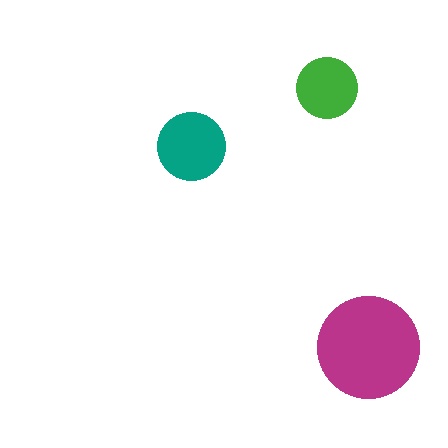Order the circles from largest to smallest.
the magenta one, the teal one, the green one.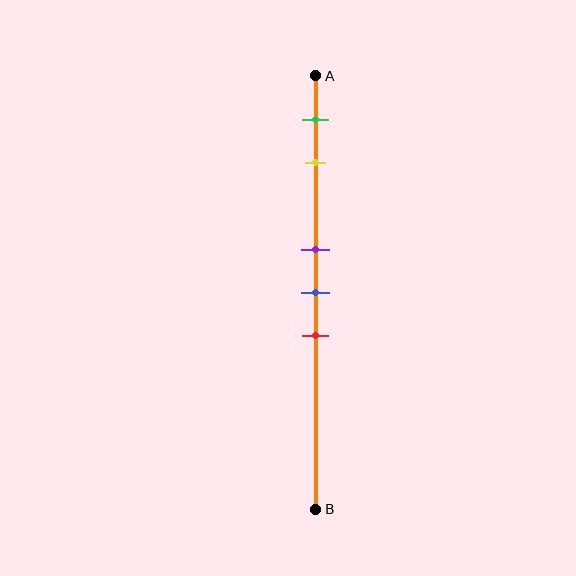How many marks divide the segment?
There are 5 marks dividing the segment.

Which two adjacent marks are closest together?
The purple and blue marks are the closest adjacent pair.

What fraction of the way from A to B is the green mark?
The green mark is approximately 10% (0.1) of the way from A to B.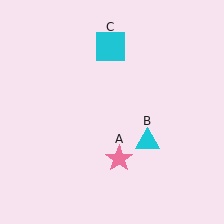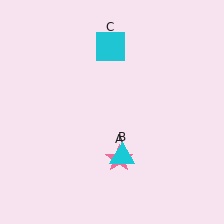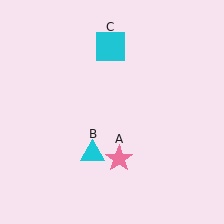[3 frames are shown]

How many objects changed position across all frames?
1 object changed position: cyan triangle (object B).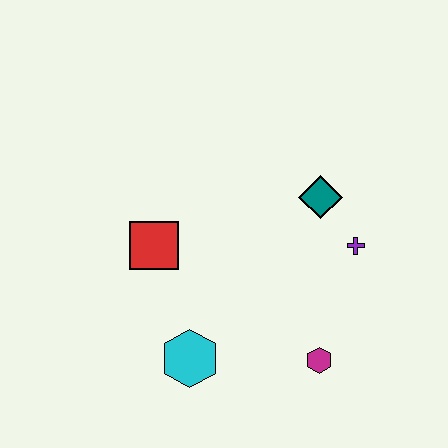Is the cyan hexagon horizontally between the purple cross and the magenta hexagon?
No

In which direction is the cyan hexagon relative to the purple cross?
The cyan hexagon is to the left of the purple cross.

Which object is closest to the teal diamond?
The purple cross is closest to the teal diamond.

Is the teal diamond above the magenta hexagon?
Yes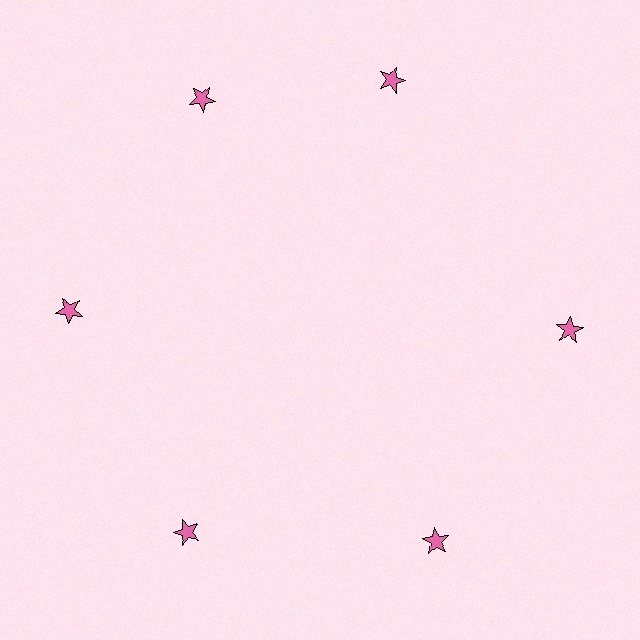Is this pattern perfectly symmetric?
No. The 6 pink stars are arranged in a ring, but one element near the 1 o'clock position is rotated out of alignment along the ring, breaking the 6-fold rotational symmetry.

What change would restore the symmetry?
The symmetry would be restored by rotating it back into even spacing with its neighbors so that all 6 stars sit at equal angles and equal distance from the center.